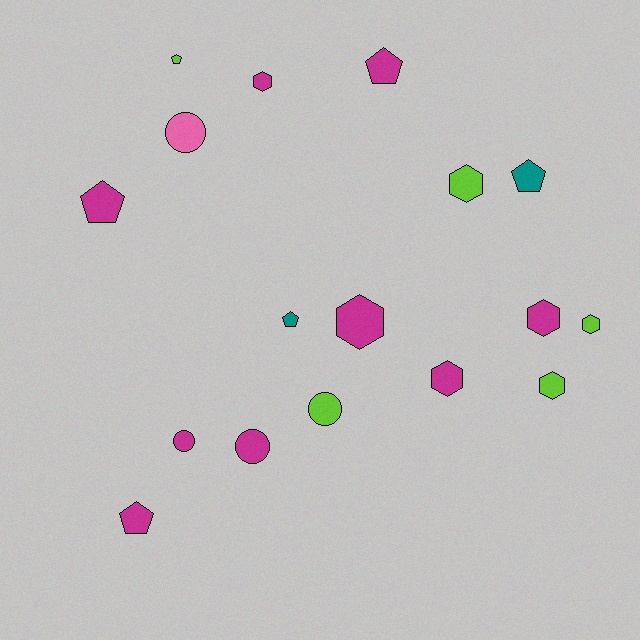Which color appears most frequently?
Magenta, with 9 objects.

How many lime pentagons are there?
There is 1 lime pentagon.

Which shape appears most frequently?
Hexagon, with 7 objects.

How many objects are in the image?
There are 17 objects.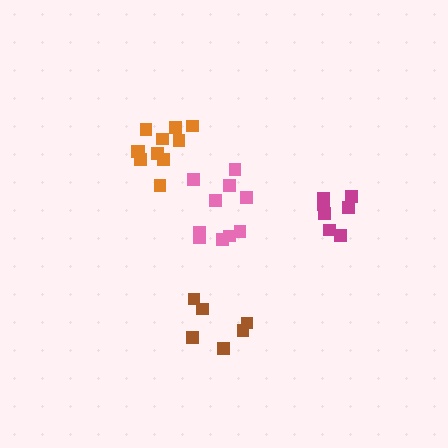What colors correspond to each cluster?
The clusters are colored: orange, magenta, pink, brown.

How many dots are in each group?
Group 1: 11 dots, Group 2: 7 dots, Group 3: 10 dots, Group 4: 6 dots (34 total).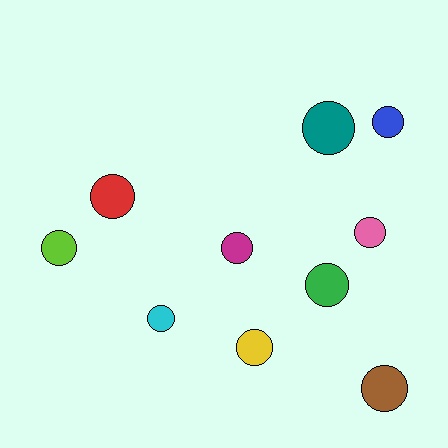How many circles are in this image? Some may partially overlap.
There are 10 circles.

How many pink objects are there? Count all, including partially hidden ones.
There is 1 pink object.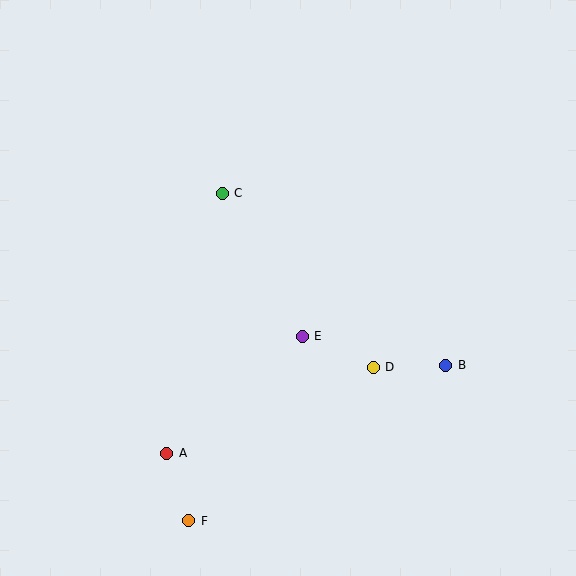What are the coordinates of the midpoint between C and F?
The midpoint between C and F is at (205, 357).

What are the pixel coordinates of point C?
Point C is at (222, 193).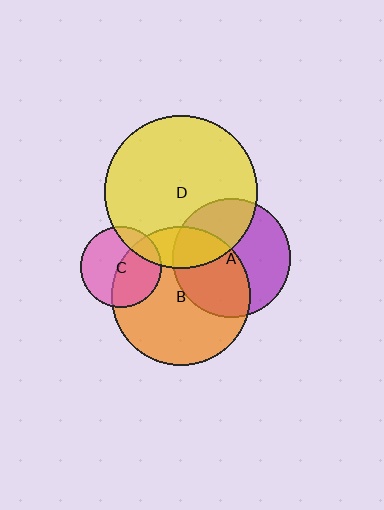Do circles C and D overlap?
Yes.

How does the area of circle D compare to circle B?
Approximately 1.2 times.